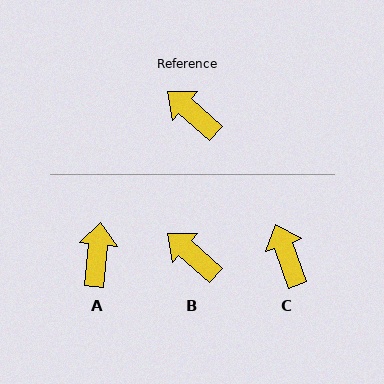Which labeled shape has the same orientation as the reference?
B.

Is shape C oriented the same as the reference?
No, it is off by about 29 degrees.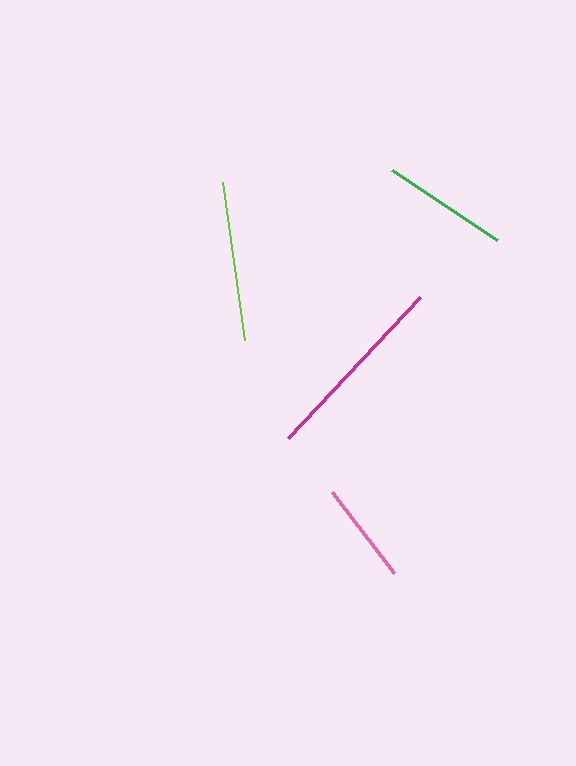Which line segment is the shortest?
The pink line is the shortest at approximately 102 pixels.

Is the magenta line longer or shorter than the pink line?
The magenta line is longer than the pink line.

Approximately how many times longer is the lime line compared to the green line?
The lime line is approximately 1.3 times the length of the green line.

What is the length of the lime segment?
The lime segment is approximately 160 pixels long.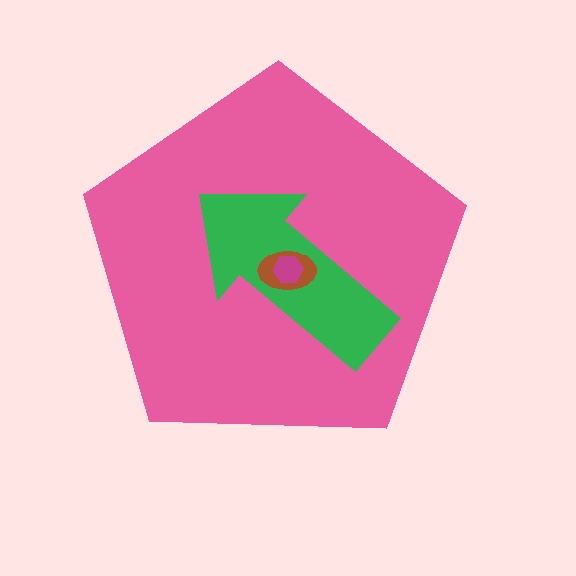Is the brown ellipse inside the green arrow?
Yes.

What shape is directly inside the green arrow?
The brown ellipse.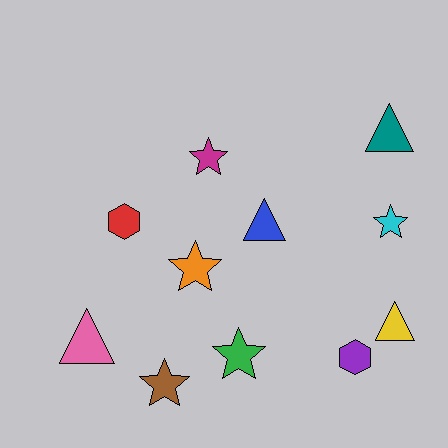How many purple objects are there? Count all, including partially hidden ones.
There is 1 purple object.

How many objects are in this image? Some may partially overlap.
There are 11 objects.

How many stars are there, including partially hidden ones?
There are 5 stars.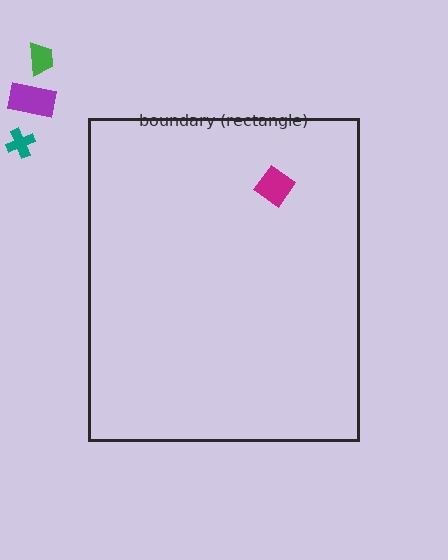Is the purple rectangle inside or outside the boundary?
Outside.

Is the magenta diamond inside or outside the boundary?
Inside.